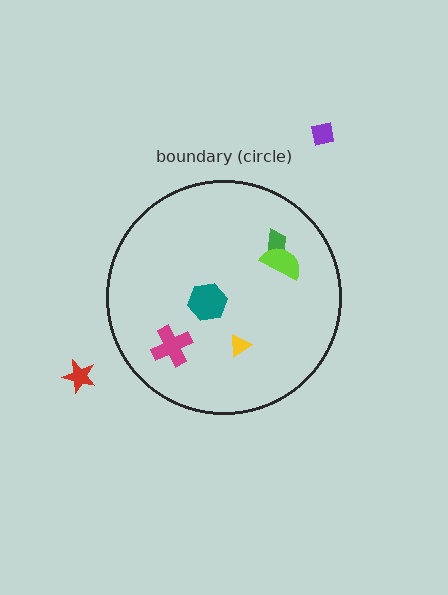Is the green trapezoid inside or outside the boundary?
Inside.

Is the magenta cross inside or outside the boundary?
Inside.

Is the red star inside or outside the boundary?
Outside.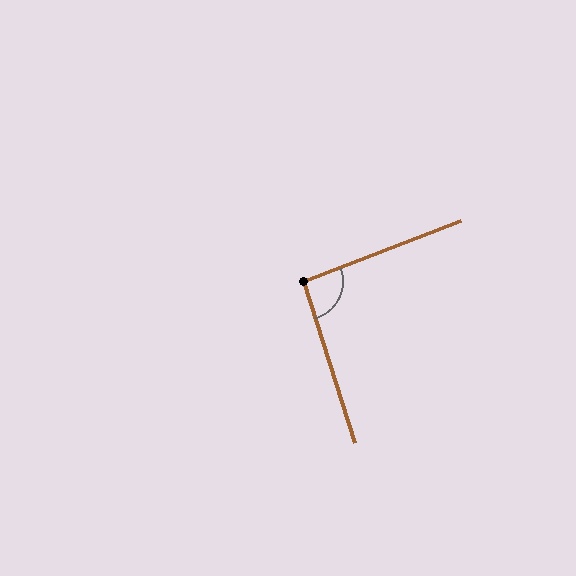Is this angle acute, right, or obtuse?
It is approximately a right angle.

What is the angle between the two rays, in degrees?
Approximately 94 degrees.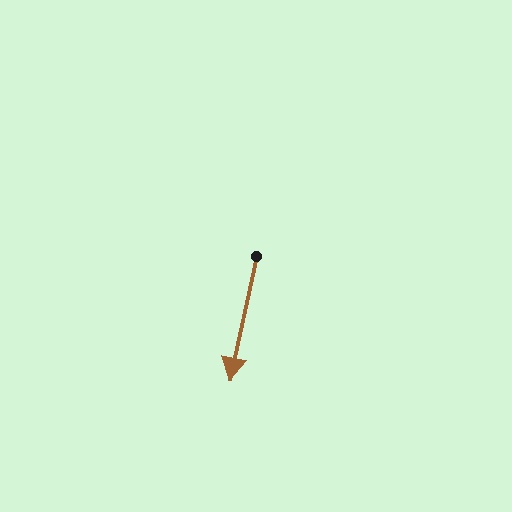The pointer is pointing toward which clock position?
Roughly 6 o'clock.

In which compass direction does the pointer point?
South.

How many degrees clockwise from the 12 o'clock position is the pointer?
Approximately 192 degrees.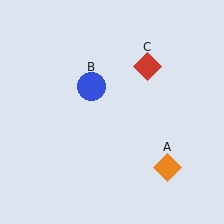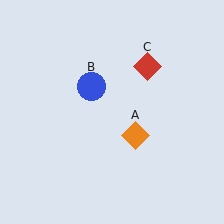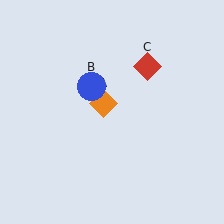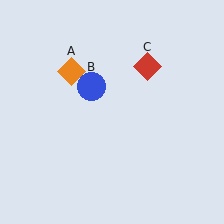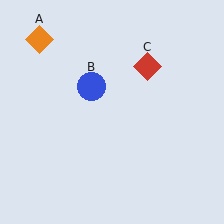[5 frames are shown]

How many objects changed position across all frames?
1 object changed position: orange diamond (object A).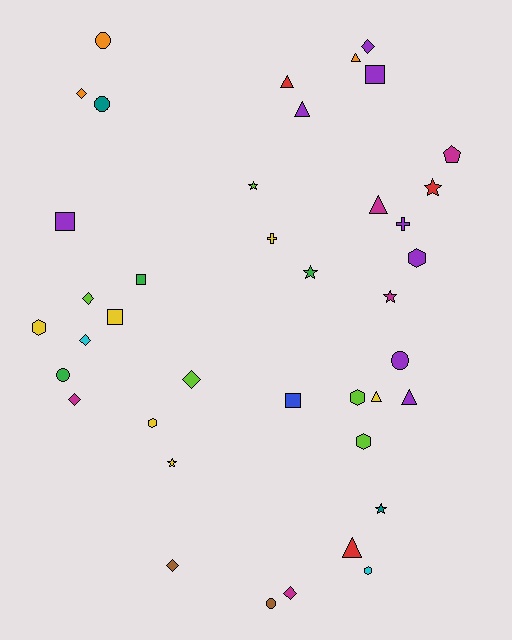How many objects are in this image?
There are 40 objects.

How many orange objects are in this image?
There are 3 orange objects.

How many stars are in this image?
There are 6 stars.